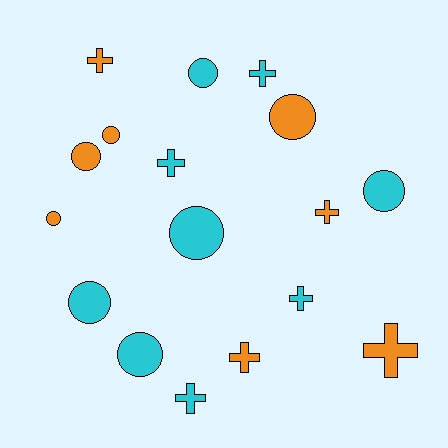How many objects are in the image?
There are 17 objects.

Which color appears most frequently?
Cyan, with 9 objects.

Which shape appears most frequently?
Circle, with 9 objects.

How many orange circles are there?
There are 4 orange circles.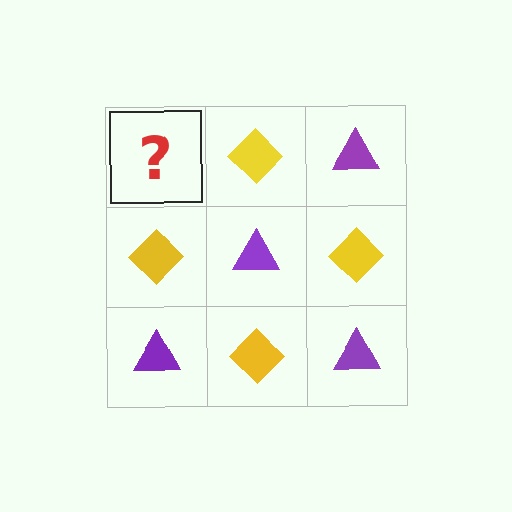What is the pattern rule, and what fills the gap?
The rule is that it alternates purple triangle and yellow diamond in a checkerboard pattern. The gap should be filled with a purple triangle.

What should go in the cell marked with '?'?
The missing cell should contain a purple triangle.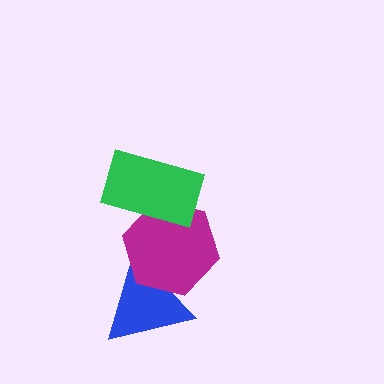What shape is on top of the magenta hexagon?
The green rectangle is on top of the magenta hexagon.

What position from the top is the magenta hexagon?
The magenta hexagon is 2nd from the top.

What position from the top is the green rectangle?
The green rectangle is 1st from the top.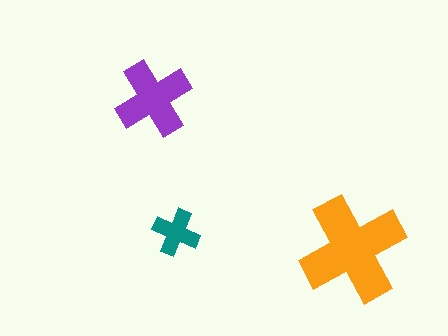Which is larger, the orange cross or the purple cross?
The orange one.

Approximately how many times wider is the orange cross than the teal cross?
About 2.5 times wider.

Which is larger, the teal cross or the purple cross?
The purple one.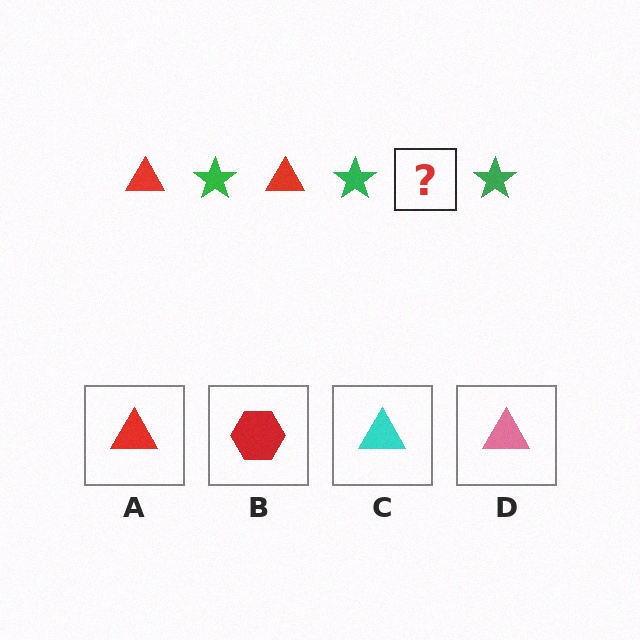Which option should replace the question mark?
Option A.